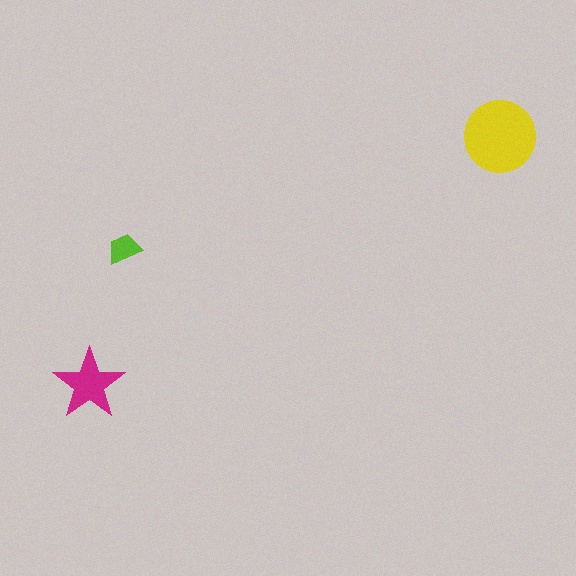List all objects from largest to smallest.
The yellow circle, the magenta star, the lime trapezoid.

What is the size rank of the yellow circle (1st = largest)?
1st.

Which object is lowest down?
The magenta star is bottommost.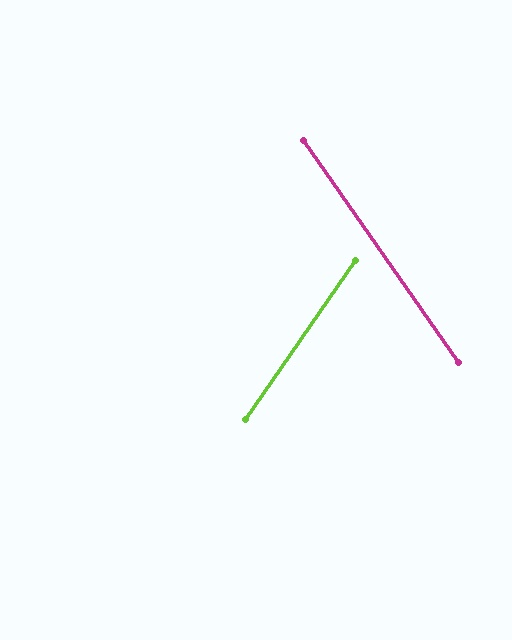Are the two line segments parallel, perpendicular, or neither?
Neither parallel nor perpendicular — they differ by about 70°.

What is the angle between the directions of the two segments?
Approximately 70 degrees.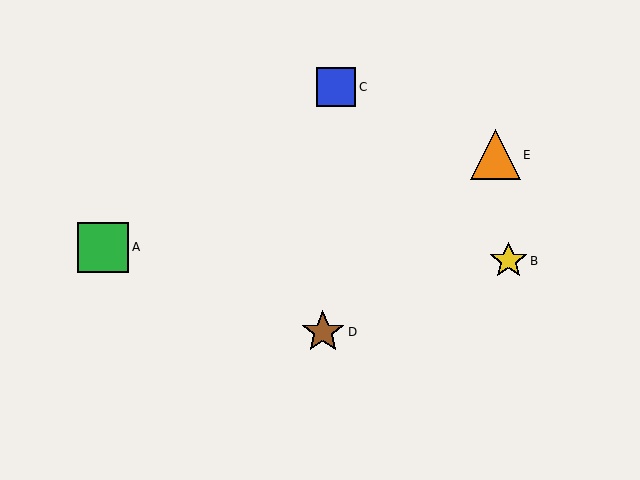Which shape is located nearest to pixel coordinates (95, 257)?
The green square (labeled A) at (103, 247) is nearest to that location.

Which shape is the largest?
The green square (labeled A) is the largest.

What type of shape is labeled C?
Shape C is a blue square.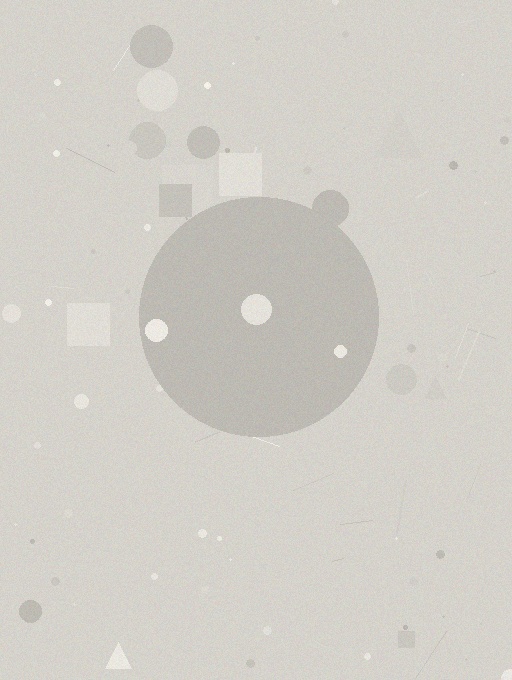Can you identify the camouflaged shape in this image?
The camouflaged shape is a circle.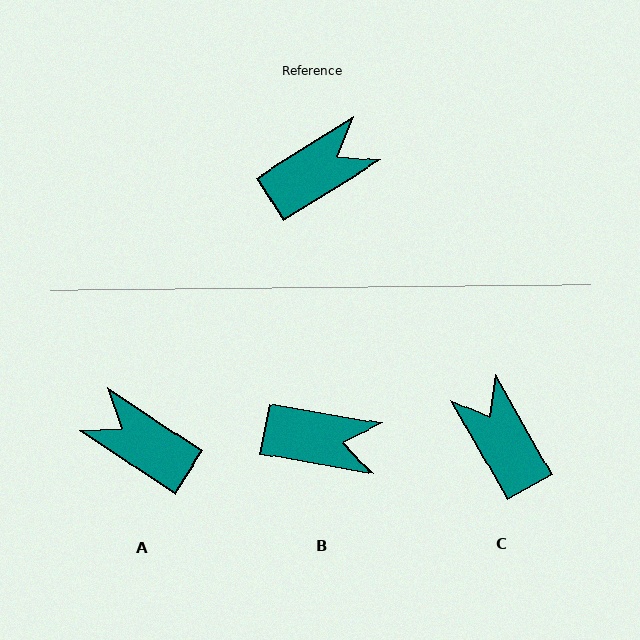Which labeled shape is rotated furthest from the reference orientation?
A, about 114 degrees away.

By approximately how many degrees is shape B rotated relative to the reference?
Approximately 42 degrees clockwise.